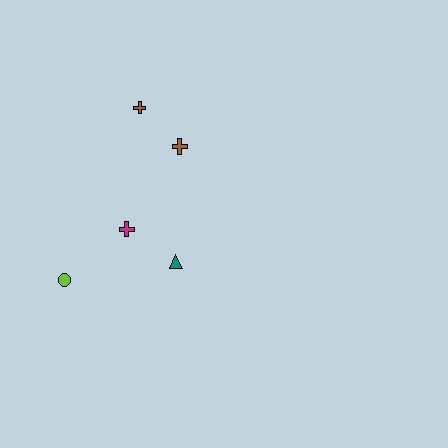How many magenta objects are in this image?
There is 1 magenta object.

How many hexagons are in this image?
There are no hexagons.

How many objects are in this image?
There are 5 objects.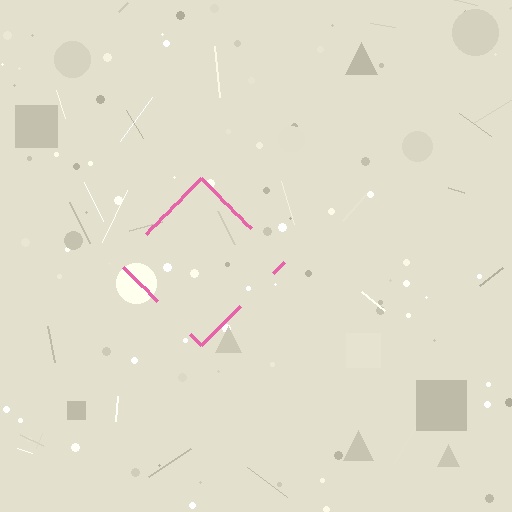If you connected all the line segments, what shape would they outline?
They would outline a diamond.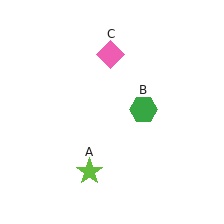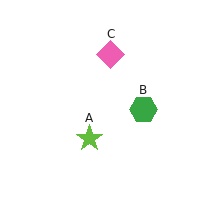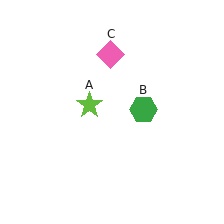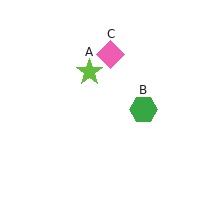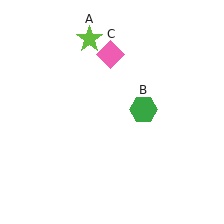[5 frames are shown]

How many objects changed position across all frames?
1 object changed position: lime star (object A).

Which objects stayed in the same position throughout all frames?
Green hexagon (object B) and pink diamond (object C) remained stationary.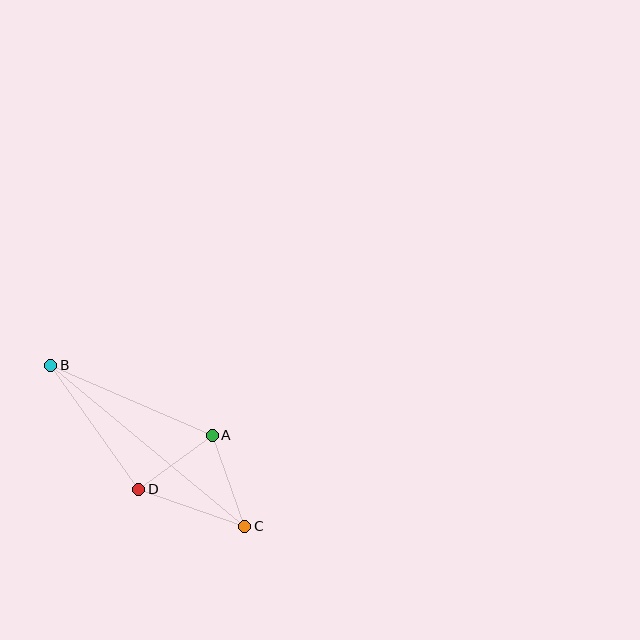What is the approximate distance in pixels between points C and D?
The distance between C and D is approximately 112 pixels.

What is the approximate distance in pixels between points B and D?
The distance between B and D is approximately 152 pixels.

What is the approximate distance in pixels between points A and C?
The distance between A and C is approximately 97 pixels.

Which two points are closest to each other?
Points A and D are closest to each other.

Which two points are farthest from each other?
Points B and C are farthest from each other.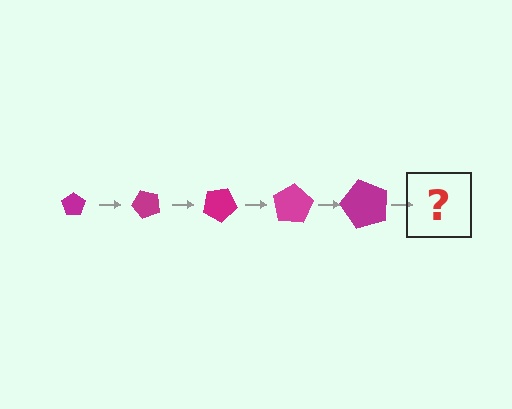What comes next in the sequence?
The next element should be a pentagon, larger than the previous one and rotated 250 degrees from the start.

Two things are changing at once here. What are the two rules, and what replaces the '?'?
The two rules are that the pentagon grows larger each step and it rotates 50 degrees each step. The '?' should be a pentagon, larger than the previous one and rotated 250 degrees from the start.